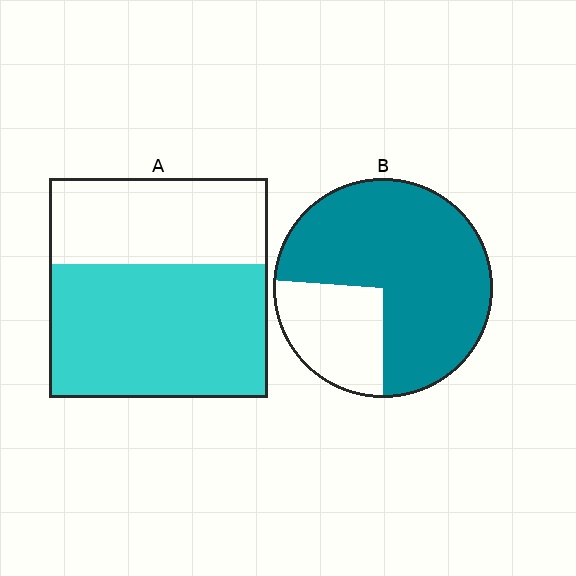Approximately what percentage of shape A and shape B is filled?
A is approximately 60% and B is approximately 75%.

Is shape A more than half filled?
Yes.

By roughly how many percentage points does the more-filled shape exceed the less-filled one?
By roughly 15 percentage points (B over A).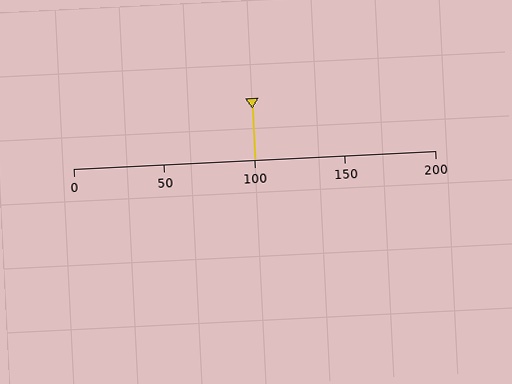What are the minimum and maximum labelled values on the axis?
The axis runs from 0 to 200.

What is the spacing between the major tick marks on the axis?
The major ticks are spaced 50 apart.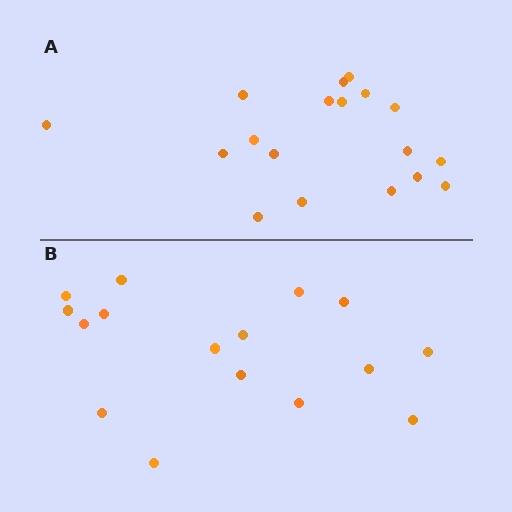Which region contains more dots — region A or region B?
Region A (the top region) has more dots.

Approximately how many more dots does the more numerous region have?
Region A has just a few more — roughly 2 or 3 more dots than region B.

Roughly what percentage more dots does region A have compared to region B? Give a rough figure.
About 10% more.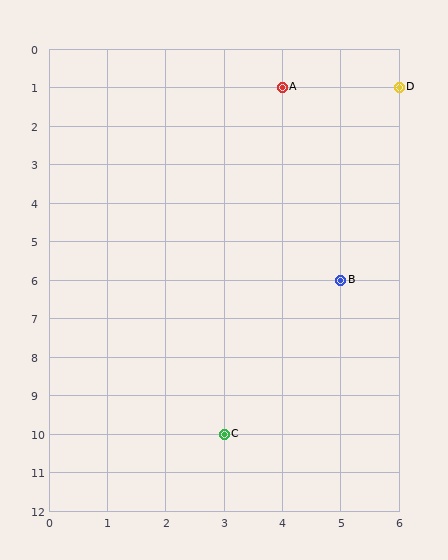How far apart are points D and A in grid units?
Points D and A are 2 columns apart.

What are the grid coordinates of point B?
Point B is at grid coordinates (5, 6).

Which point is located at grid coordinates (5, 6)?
Point B is at (5, 6).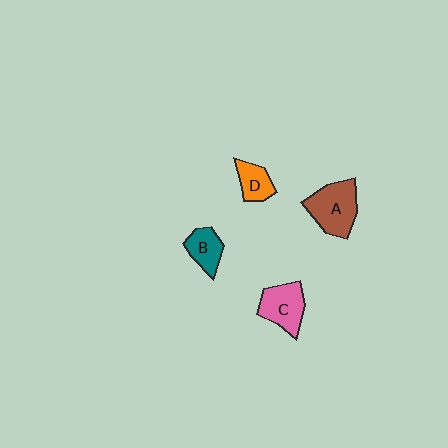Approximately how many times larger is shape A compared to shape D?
Approximately 1.9 times.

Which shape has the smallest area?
Shape D (orange).